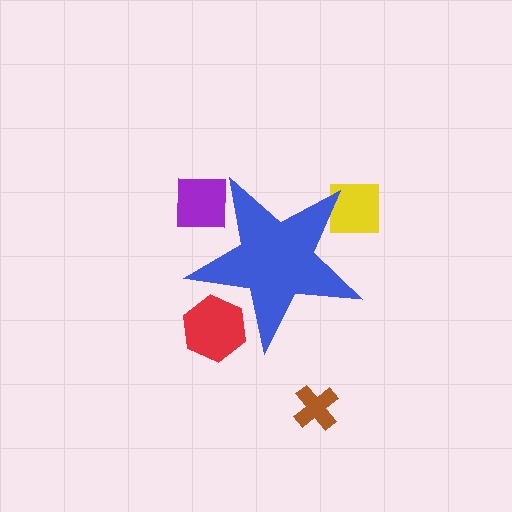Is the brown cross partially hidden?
No, the brown cross is fully visible.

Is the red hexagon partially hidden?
Yes, the red hexagon is partially hidden behind the blue star.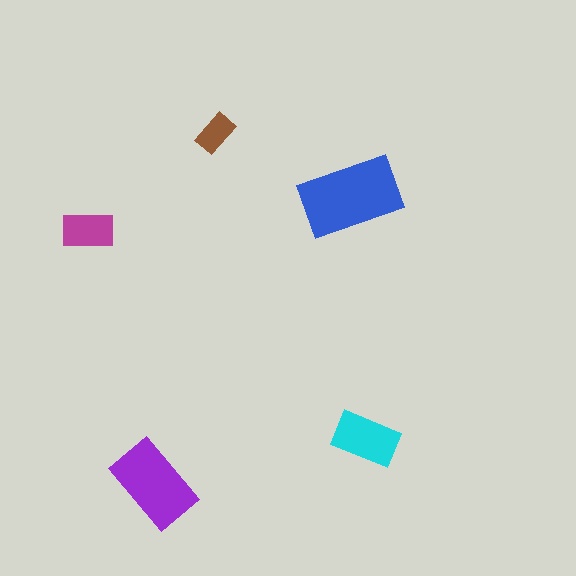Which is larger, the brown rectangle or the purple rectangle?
The purple one.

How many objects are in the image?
There are 5 objects in the image.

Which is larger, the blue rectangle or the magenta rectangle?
The blue one.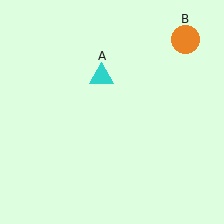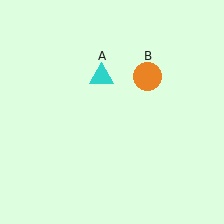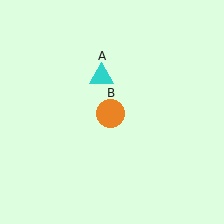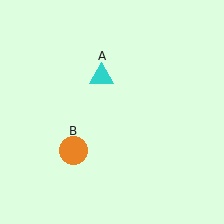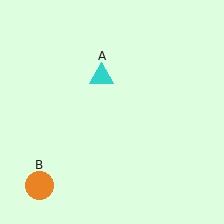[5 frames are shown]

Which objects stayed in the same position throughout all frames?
Cyan triangle (object A) remained stationary.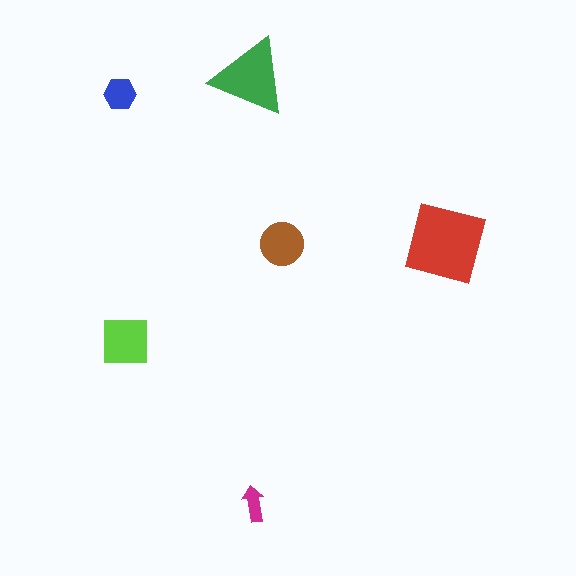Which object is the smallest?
The magenta arrow.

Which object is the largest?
The red square.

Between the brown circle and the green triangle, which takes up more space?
The green triangle.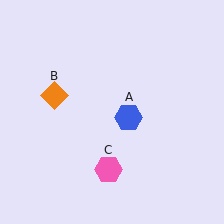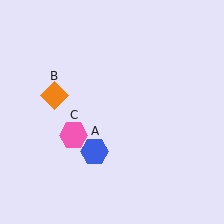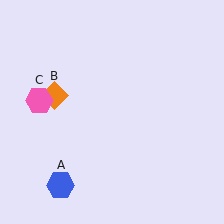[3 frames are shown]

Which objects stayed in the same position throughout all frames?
Orange diamond (object B) remained stationary.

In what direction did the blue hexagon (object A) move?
The blue hexagon (object A) moved down and to the left.